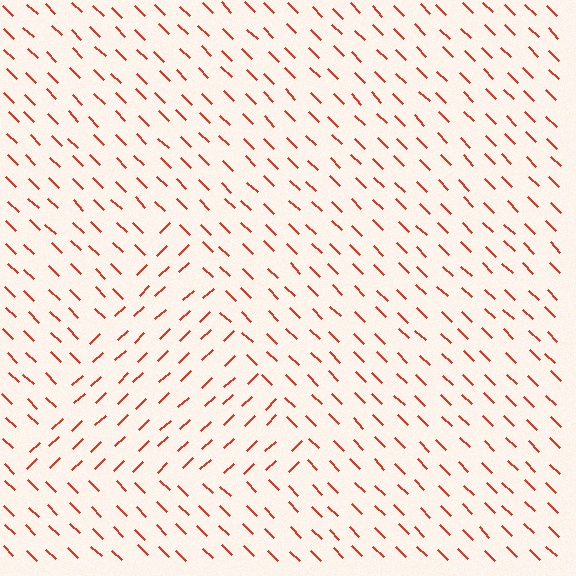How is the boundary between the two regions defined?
The boundary is defined purely by a change in line orientation (approximately 88 degrees difference). All lines are the same color and thickness.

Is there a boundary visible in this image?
Yes, there is a texture boundary formed by a change in line orientation.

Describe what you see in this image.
The image is filled with small red line segments. A triangle region in the image has lines oriented differently from the surrounding lines, creating a visible texture boundary.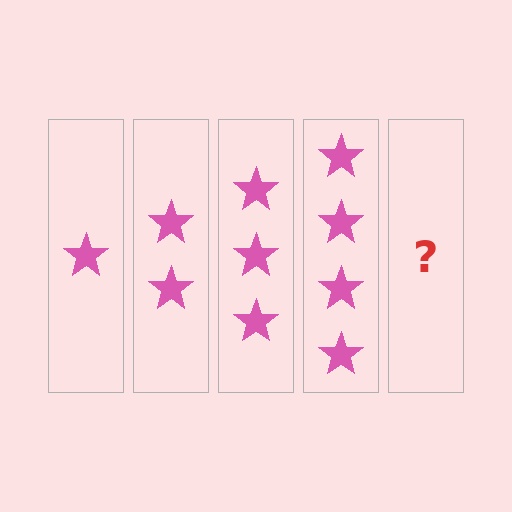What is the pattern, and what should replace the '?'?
The pattern is that each step adds one more star. The '?' should be 5 stars.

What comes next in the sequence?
The next element should be 5 stars.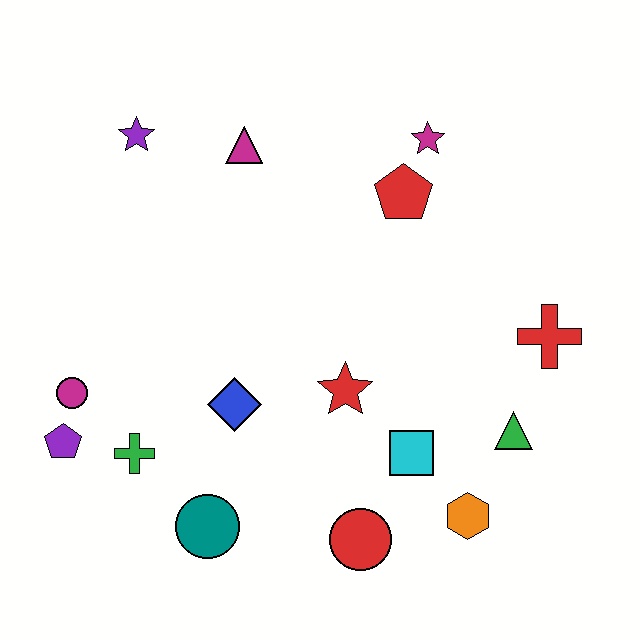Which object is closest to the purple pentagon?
The magenta circle is closest to the purple pentagon.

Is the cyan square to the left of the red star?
No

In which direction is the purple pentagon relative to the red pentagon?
The purple pentagon is to the left of the red pentagon.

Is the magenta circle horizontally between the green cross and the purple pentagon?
Yes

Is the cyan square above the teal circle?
Yes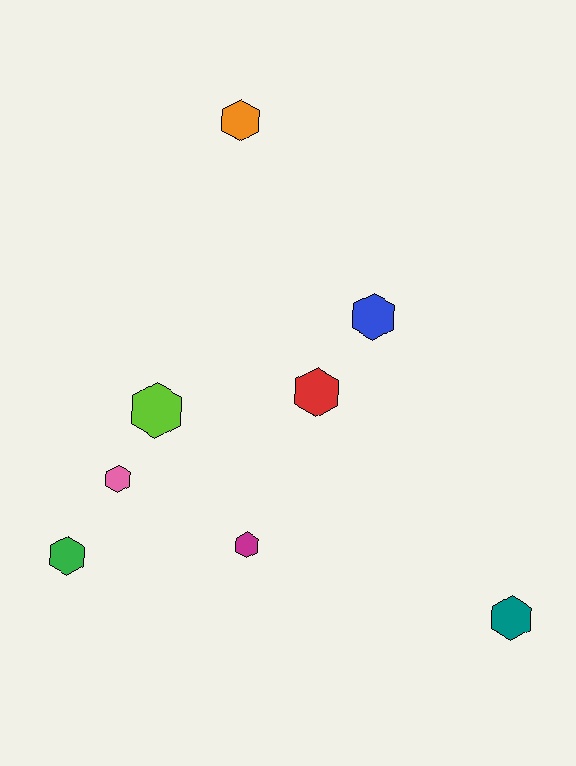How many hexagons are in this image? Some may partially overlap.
There are 8 hexagons.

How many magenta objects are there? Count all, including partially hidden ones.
There is 1 magenta object.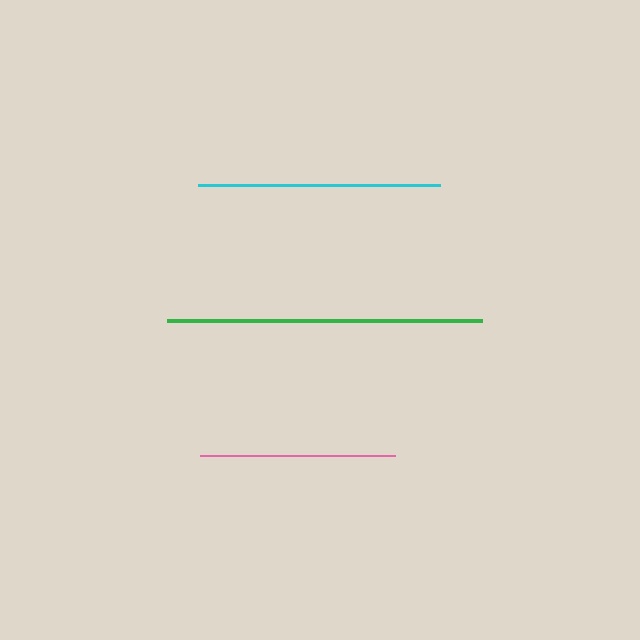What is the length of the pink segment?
The pink segment is approximately 195 pixels long.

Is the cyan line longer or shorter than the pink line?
The cyan line is longer than the pink line.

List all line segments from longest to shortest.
From longest to shortest: green, cyan, pink.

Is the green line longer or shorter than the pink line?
The green line is longer than the pink line.